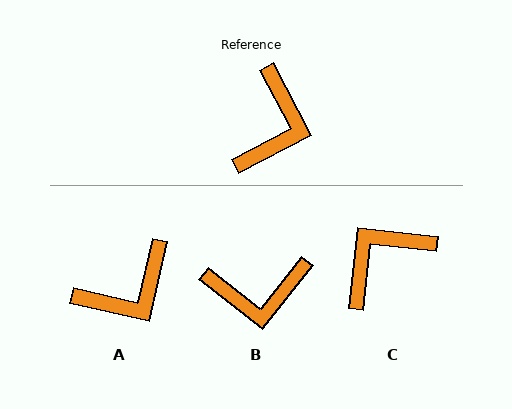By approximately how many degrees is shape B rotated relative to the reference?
Approximately 66 degrees clockwise.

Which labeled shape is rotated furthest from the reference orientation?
C, about 146 degrees away.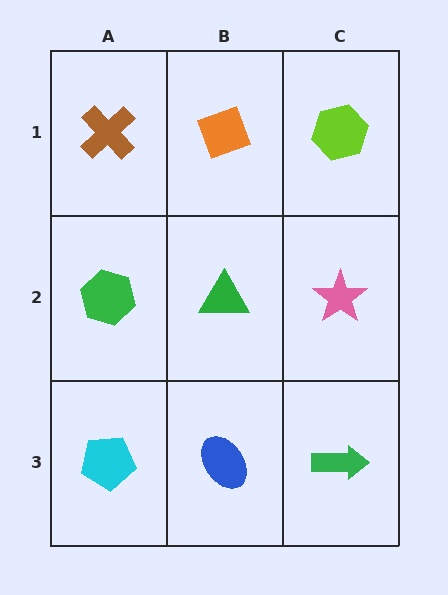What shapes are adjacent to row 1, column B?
A green triangle (row 2, column B), a brown cross (row 1, column A), a lime hexagon (row 1, column C).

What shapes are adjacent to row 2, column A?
A brown cross (row 1, column A), a cyan pentagon (row 3, column A), a green triangle (row 2, column B).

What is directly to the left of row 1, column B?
A brown cross.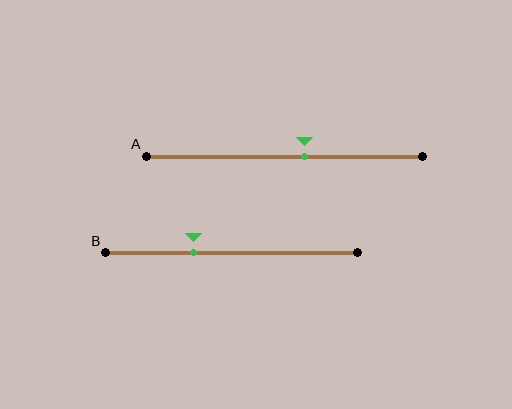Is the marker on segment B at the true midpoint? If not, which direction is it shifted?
No, the marker on segment B is shifted to the left by about 15% of the segment length.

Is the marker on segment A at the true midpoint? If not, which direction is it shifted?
No, the marker on segment A is shifted to the right by about 7% of the segment length.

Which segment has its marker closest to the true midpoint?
Segment A has its marker closest to the true midpoint.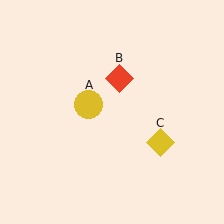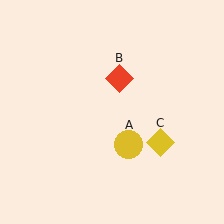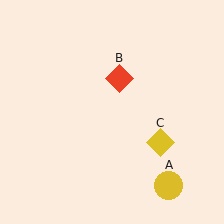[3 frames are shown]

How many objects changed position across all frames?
1 object changed position: yellow circle (object A).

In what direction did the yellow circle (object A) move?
The yellow circle (object A) moved down and to the right.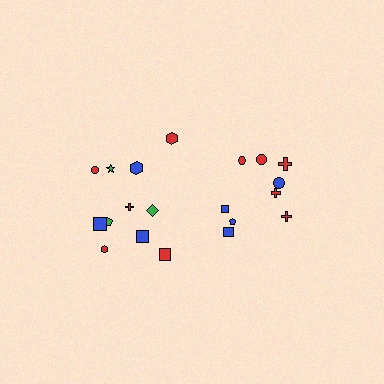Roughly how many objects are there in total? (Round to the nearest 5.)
Roughly 20 objects in total.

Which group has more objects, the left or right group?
The left group.